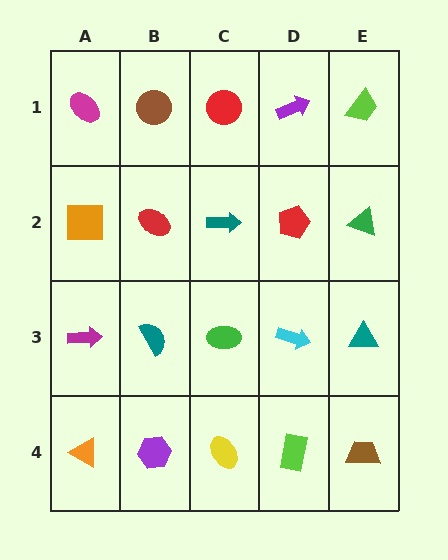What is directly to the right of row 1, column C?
A purple arrow.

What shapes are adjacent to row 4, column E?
A teal triangle (row 3, column E), a lime rectangle (row 4, column D).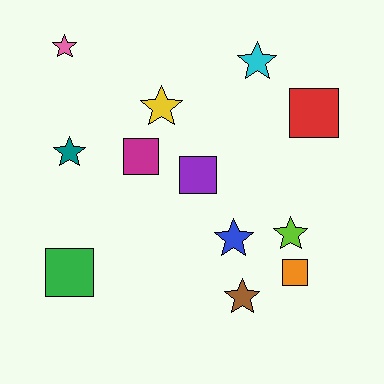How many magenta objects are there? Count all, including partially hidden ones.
There is 1 magenta object.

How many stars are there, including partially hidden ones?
There are 7 stars.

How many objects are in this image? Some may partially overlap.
There are 12 objects.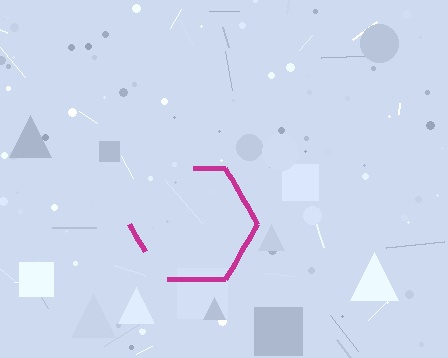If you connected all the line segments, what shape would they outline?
They would outline a hexagon.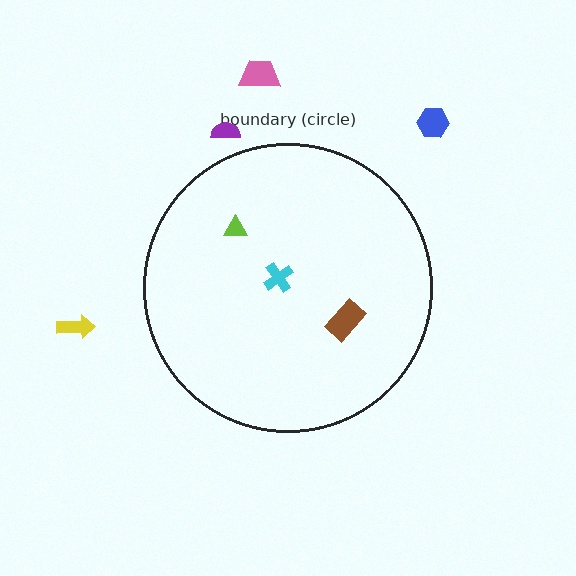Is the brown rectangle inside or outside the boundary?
Inside.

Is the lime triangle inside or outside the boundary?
Inside.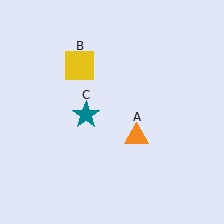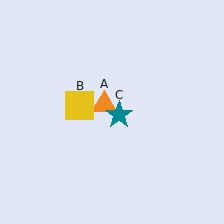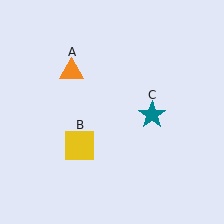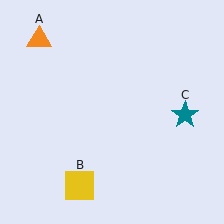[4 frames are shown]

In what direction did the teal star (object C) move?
The teal star (object C) moved right.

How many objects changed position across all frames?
3 objects changed position: orange triangle (object A), yellow square (object B), teal star (object C).